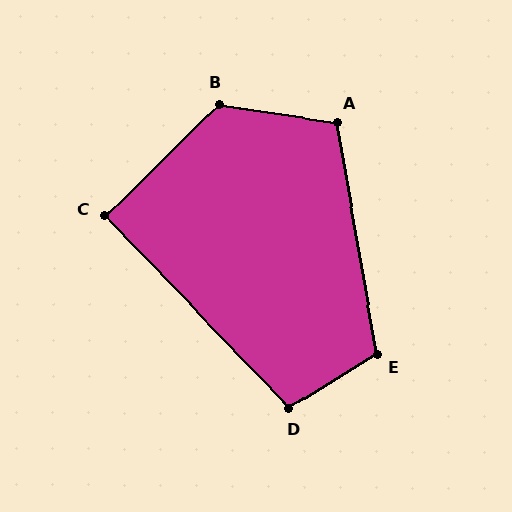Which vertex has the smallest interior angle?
C, at approximately 91 degrees.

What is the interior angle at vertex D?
Approximately 102 degrees (obtuse).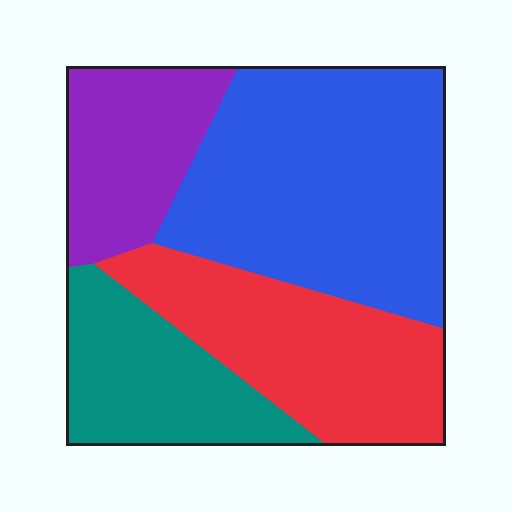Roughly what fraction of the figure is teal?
Teal takes up less than a quarter of the figure.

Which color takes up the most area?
Blue, at roughly 40%.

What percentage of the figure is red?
Red covers 26% of the figure.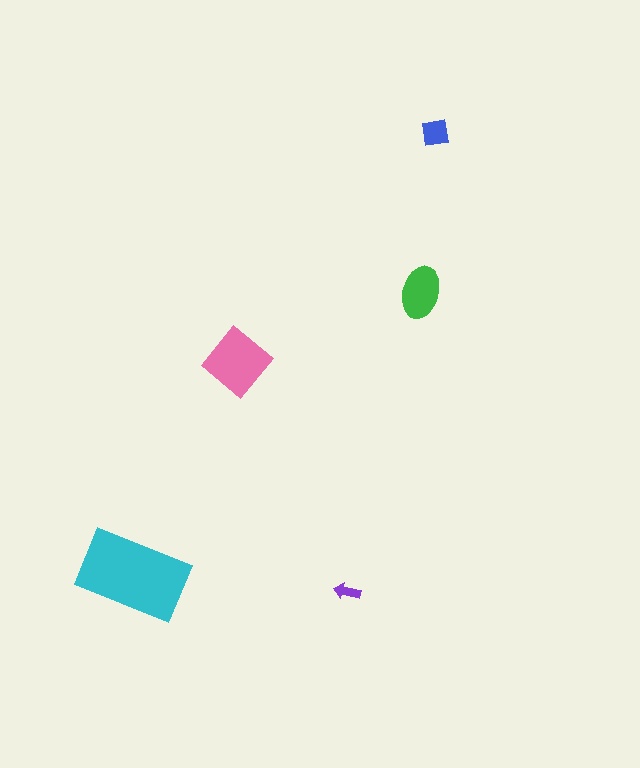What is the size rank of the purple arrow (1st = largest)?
5th.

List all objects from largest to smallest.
The cyan rectangle, the pink diamond, the green ellipse, the blue square, the purple arrow.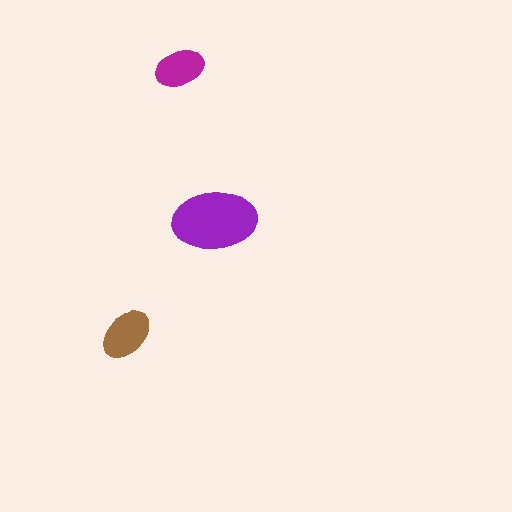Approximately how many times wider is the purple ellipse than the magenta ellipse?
About 1.5 times wider.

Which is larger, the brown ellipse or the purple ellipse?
The purple one.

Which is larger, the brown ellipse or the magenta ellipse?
The brown one.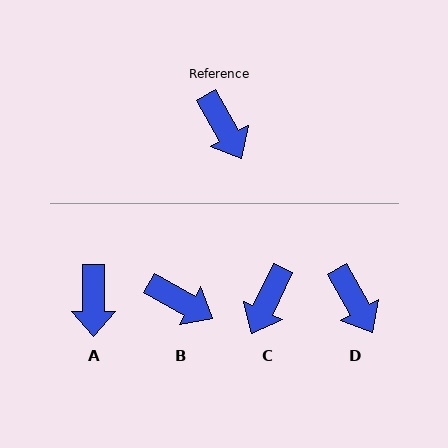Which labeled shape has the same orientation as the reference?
D.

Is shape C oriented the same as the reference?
No, it is off by about 54 degrees.